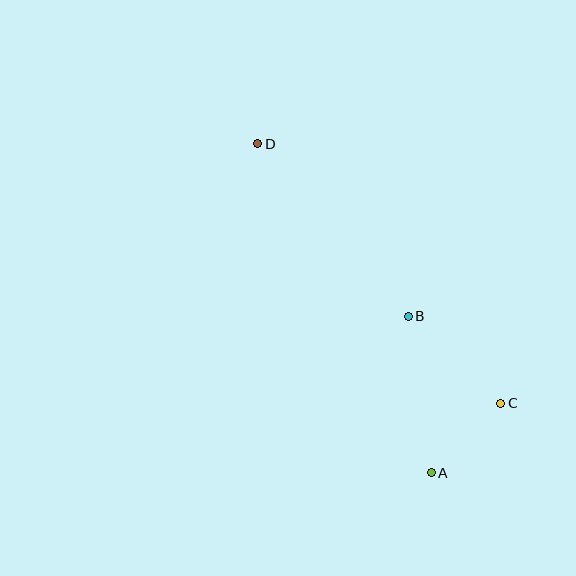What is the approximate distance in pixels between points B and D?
The distance between B and D is approximately 229 pixels.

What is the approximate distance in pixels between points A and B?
The distance between A and B is approximately 158 pixels.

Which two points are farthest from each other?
Points A and D are farthest from each other.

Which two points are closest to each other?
Points A and C are closest to each other.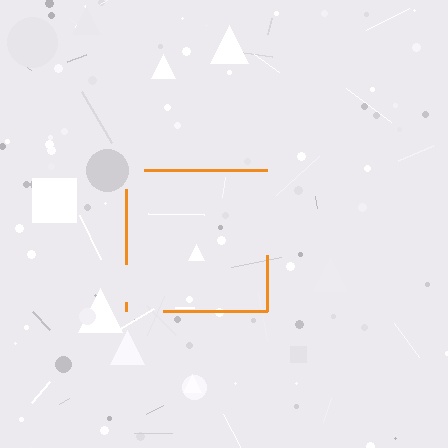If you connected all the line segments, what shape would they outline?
They would outline a square.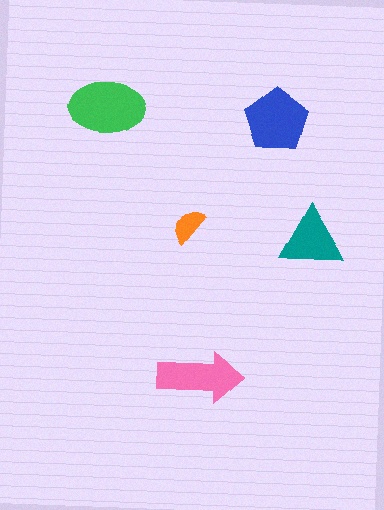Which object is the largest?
The green ellipse.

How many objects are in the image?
There are 5 objects in the image.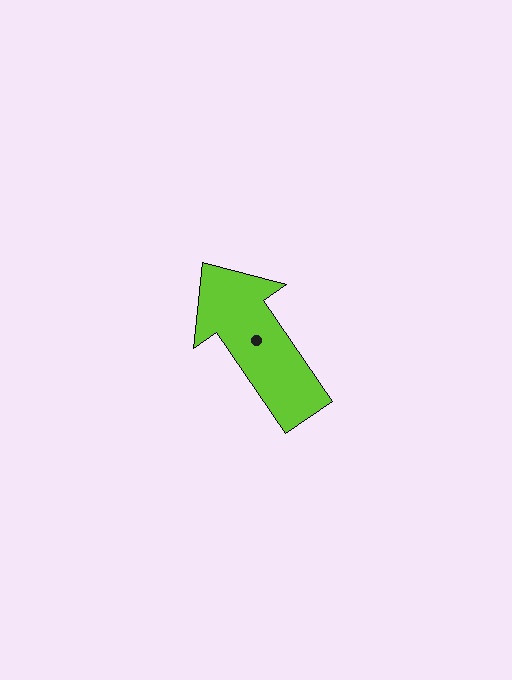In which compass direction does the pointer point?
Northwest.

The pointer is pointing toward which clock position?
Roughly 11 o'clock.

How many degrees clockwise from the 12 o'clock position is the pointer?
Approximately 326 degrees.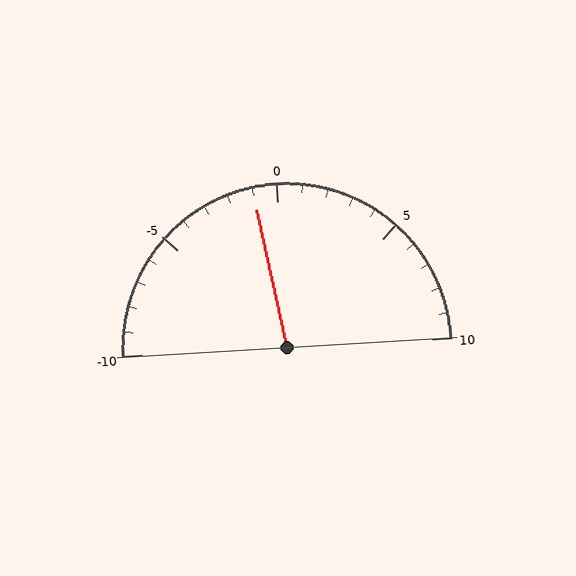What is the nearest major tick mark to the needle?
The nearest major tick mark is 0.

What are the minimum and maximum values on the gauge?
The gauge ranges from -10 to 10.